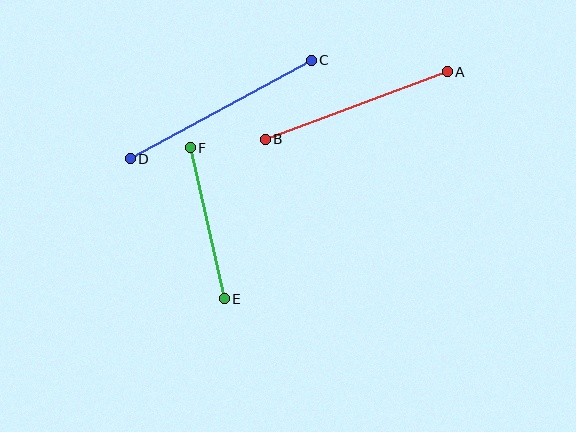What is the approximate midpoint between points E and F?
The midpoint is at approximately (207, 223) pixels.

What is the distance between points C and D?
The distance is approximately 206 pixels.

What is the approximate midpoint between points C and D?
The midpoint is at approximately (221, 110) pixels.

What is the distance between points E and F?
The distance is approximately 155 pixels.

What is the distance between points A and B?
The distance is approximately 194 pixels.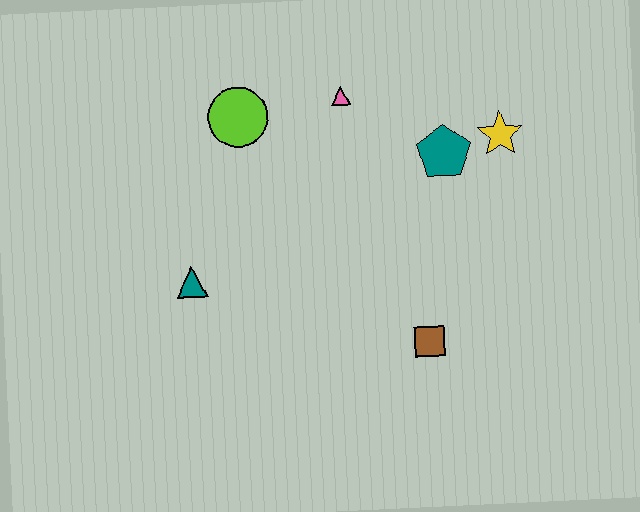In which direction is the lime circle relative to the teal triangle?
The lime circle is above the teal triangle.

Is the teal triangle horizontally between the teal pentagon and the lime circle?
No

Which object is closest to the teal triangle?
The lime circle is closest to the teal triangle.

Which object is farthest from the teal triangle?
The yellow star is farthest from the teal triangle.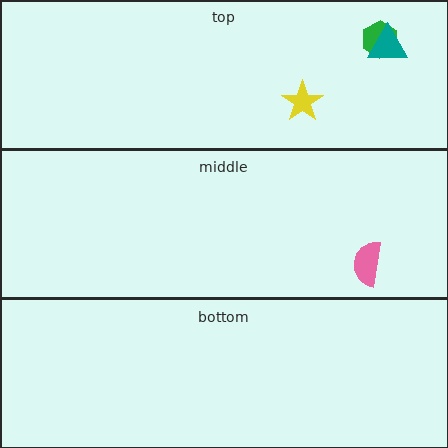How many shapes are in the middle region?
1.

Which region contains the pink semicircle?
The middle region.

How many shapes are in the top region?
3.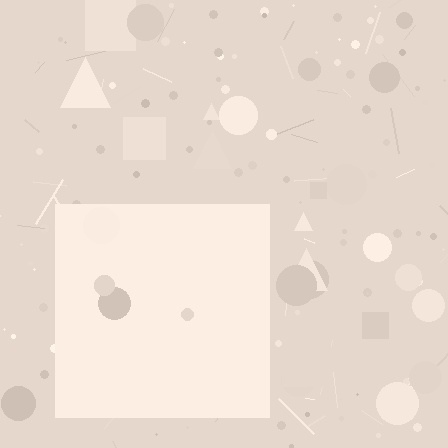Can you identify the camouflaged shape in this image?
The camouflaged shape is a square.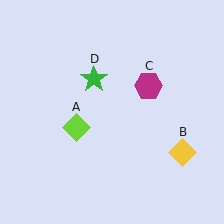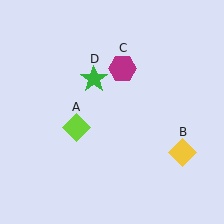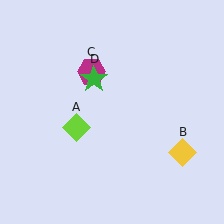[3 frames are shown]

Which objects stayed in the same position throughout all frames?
Lime diamond (object A) and yellow diamond (object B) and green star (object D) remained stationary.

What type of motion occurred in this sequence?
The magenta hexagon (object C) rotated counterclockwise around the center of the scene.